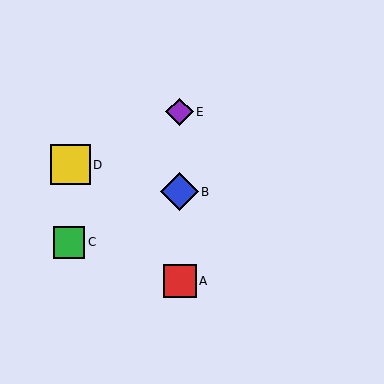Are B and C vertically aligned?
No, B is at x≈180 and C is at x≈69.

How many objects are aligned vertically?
3 objects (A, B, E) are aligned vertically.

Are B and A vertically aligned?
Yes, both are at x≈180.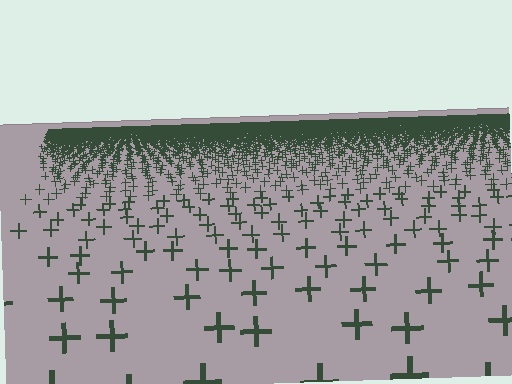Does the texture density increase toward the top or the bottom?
Density increases toward the top.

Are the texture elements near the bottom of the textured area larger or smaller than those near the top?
Larger. Near the bottom, elements are closer to the viewer and appear at a bigger on-screen size.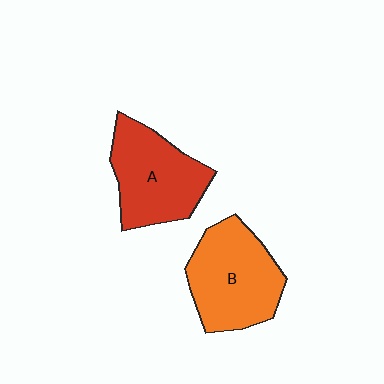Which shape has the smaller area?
Shape A (red).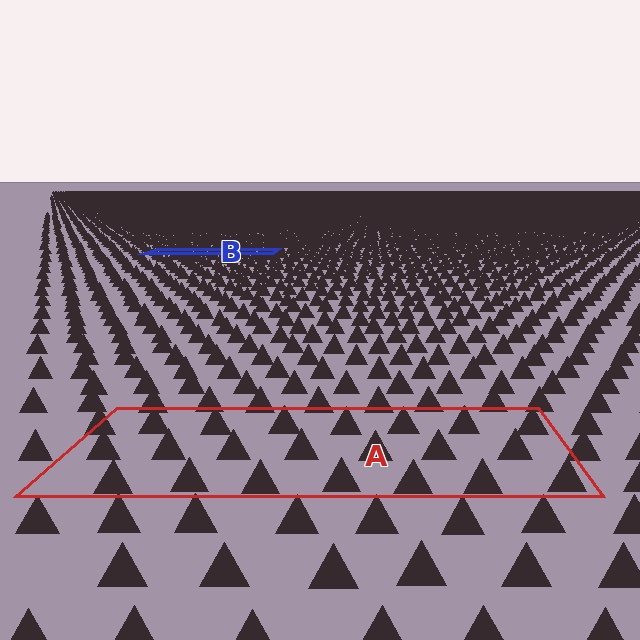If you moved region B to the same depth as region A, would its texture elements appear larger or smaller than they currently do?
They would appear larger. At a closer depth, the same texture elements are projected at a bigger on-screen size.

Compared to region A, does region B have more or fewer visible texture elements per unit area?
Region B has more texture elements per unit area — they are packed more densely because it is farther away.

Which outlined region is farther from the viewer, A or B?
Region B is farther from the viewer — the texture elements inside it appear smaller and more densely packed.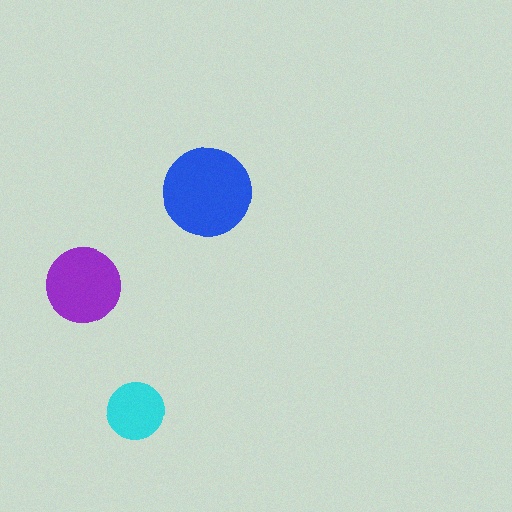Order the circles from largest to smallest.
the blue one, the purple one, the cyan one.